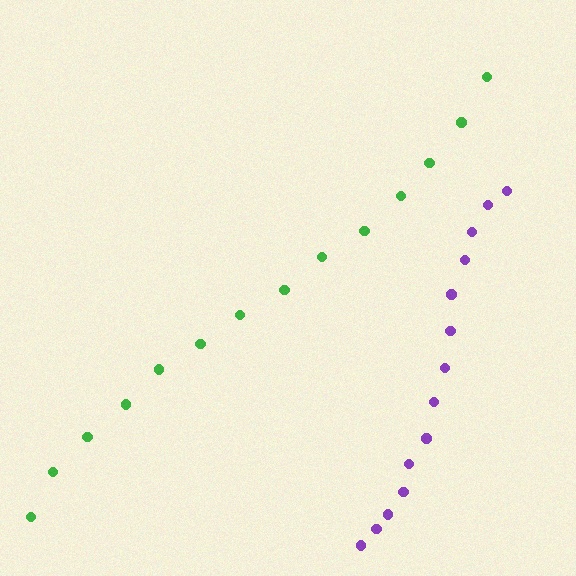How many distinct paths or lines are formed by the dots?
There are 2 distinct paths.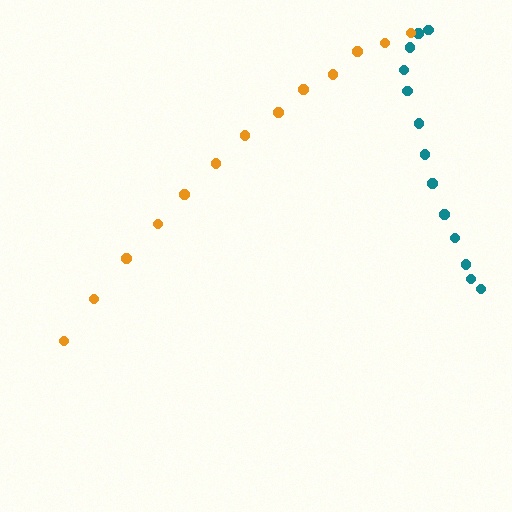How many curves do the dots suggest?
There are 2 distinct paths.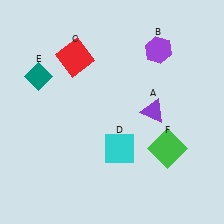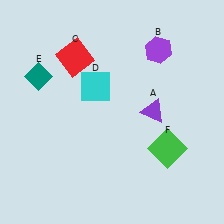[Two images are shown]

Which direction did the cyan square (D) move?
The cyan square (D) moved up.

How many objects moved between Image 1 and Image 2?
1 object moved between the two images.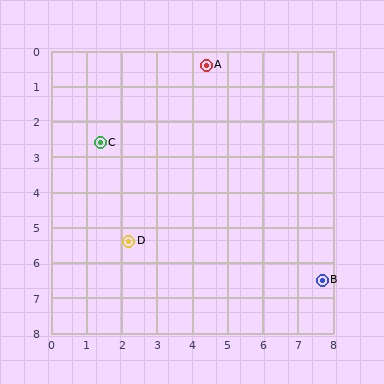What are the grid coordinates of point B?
Point B is at approximately (7.7, 6.5).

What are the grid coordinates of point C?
Point C is at approximately (1.4, 2.6).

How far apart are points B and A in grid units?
Points B and A are about 6.9 grid units apart.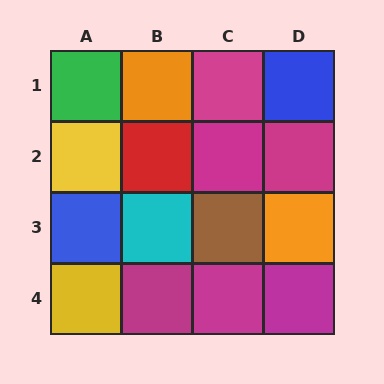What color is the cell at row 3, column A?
Blue.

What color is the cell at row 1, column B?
Orange.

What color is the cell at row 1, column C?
Magenta.